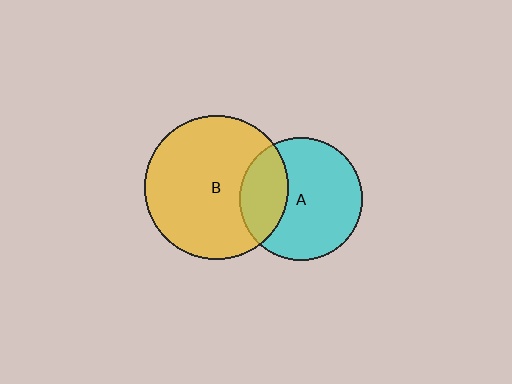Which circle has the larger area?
Circle B (yellow).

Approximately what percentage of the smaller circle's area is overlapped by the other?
Approximately 30%.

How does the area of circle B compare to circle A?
Approximately 1.4 times.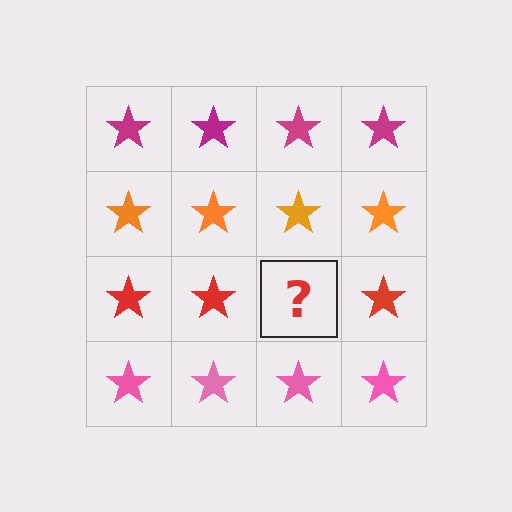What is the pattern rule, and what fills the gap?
The rule is that each row has a consistent color. The gap should be filled with a red star.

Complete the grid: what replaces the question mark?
The question mark should be replaced with a red star.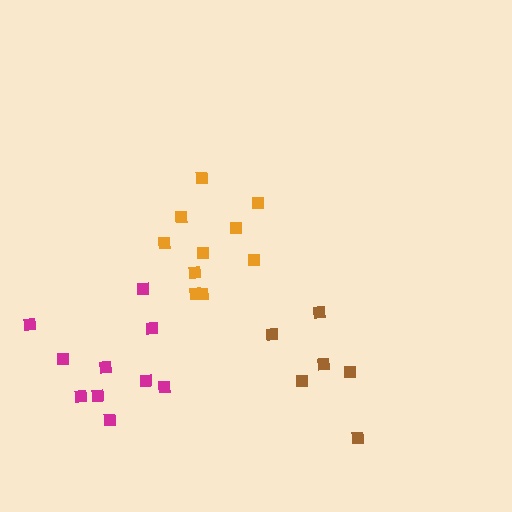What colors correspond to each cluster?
The clusters are colored: brown, orange, magenta.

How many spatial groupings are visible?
There are 3 spatial groupings.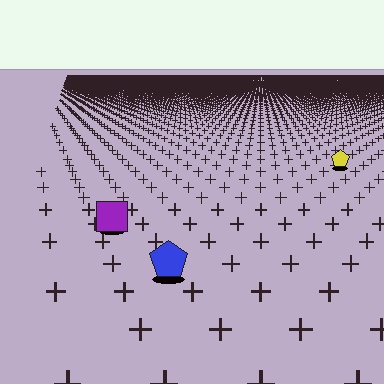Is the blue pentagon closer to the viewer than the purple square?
Yes. The blue pentagon is closer — you can tell from the texture gradient: the ground texture is coarser near it.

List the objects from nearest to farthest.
From nearest to farthest: the blue pentagon, the purple square, the yellow pentagon.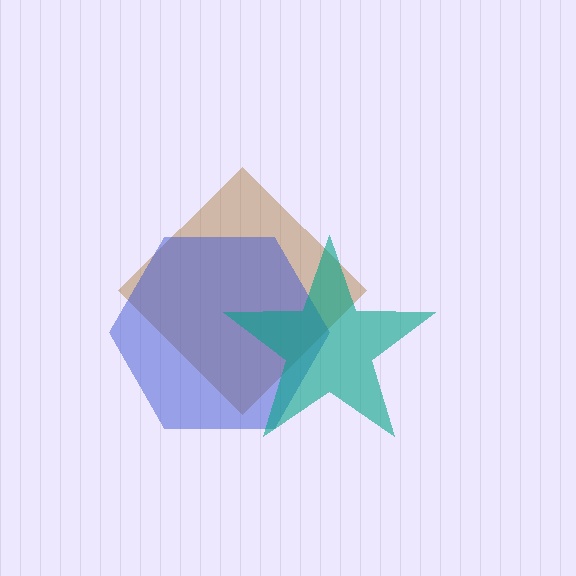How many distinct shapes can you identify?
There are 3 distinct shapes: a brown diamond, a blue hexagon, a teal star.